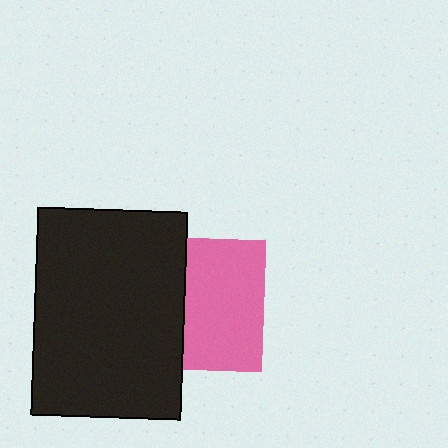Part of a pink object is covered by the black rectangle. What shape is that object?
It is a square.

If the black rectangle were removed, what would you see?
You would see the complete pink square.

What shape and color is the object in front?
The object in front is a black rectangle.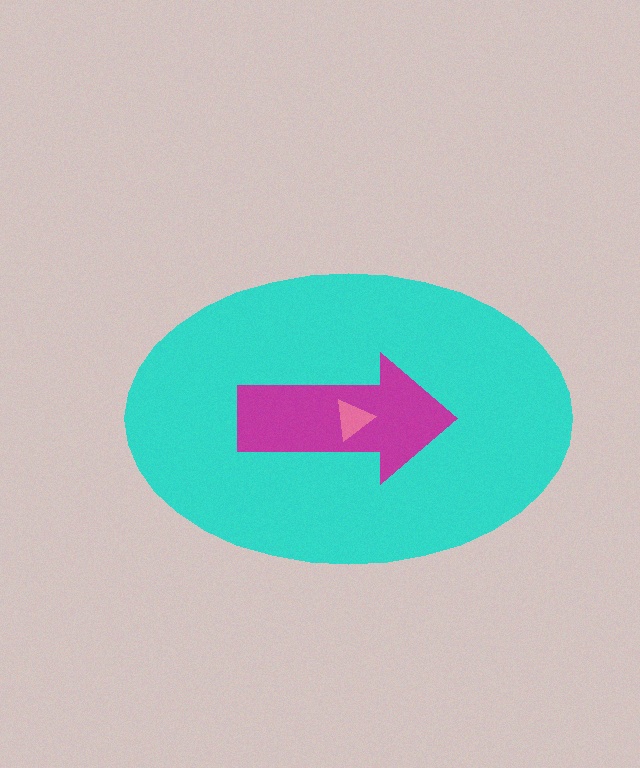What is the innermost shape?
The pink triangle.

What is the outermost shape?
The cyan ellipse.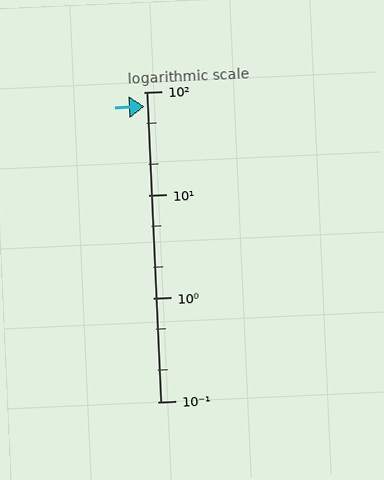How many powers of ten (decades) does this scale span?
The scale spans 3 decades, from 0.1 to 100.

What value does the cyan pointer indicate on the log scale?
The pointer indicates approximately 73.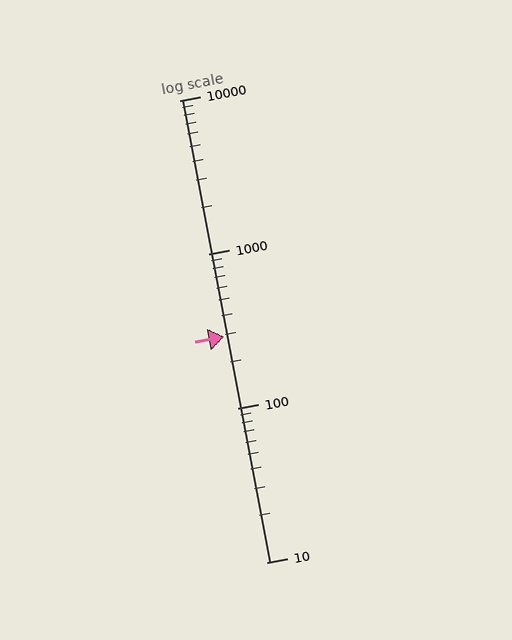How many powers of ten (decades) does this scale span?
The scale spans 3 decades, from 10 to 10000.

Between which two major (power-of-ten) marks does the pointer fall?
The pointer is between 100 and 1000.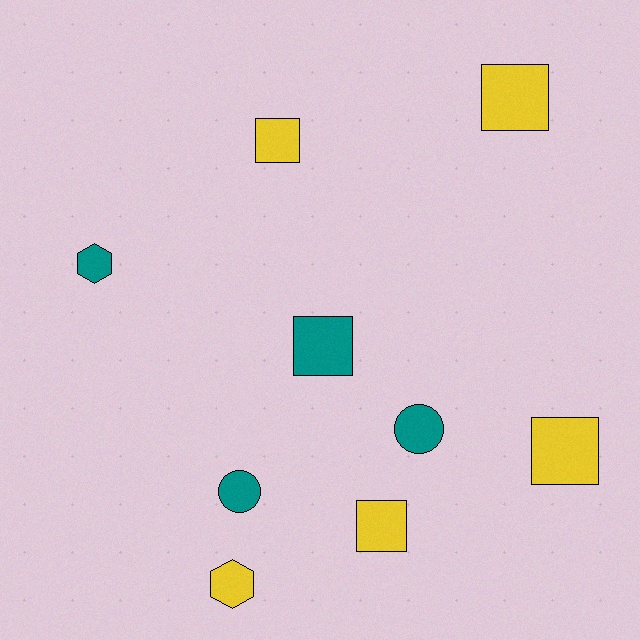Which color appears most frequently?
Yellow, with 5 objects.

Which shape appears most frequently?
Square, with 5 objects.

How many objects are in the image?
There are 9 objects.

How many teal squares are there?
There is 1 teal square.